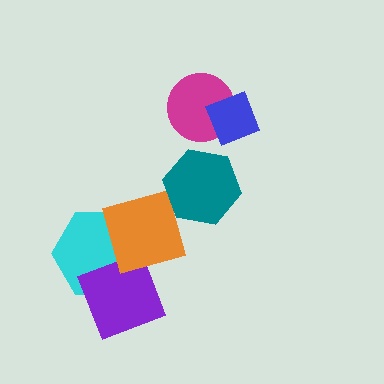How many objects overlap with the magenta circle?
1 object overlaps with the magenta circle.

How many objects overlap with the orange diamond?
3 objects overlap with the orange diamond.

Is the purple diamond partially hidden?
Yes, it is partially covered by another shape.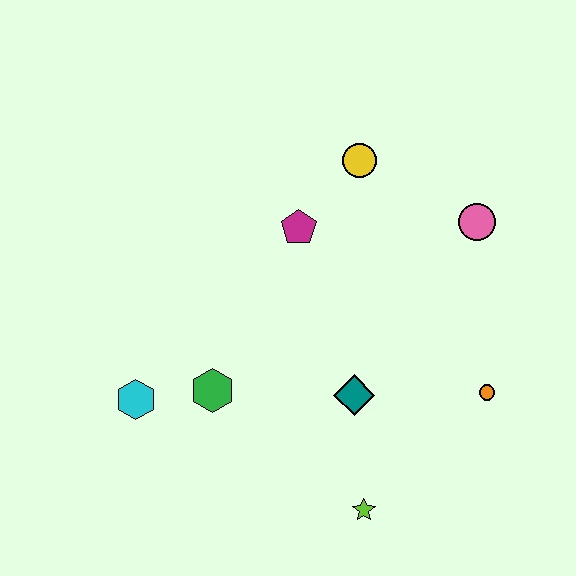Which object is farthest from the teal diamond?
The yellow circle is farthest from the teal diamond.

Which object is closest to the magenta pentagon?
The yellow circle is closest to the magenta pentagon.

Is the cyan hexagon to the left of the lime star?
Yes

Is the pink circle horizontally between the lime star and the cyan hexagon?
No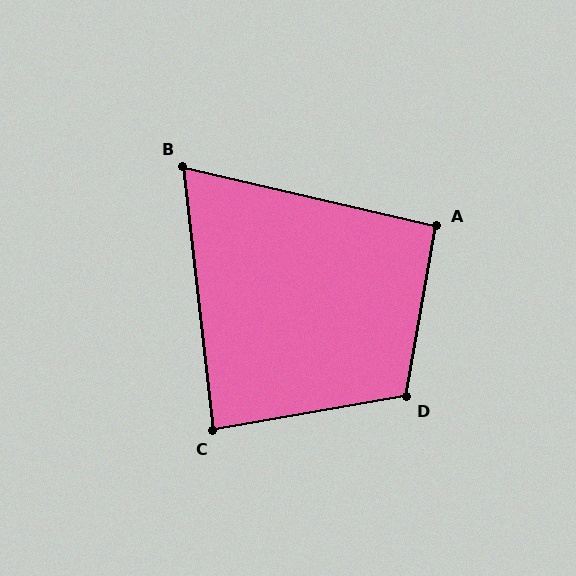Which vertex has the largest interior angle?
D, at approximately 110 degrees.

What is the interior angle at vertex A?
Approximately 93 degrees (approximately right).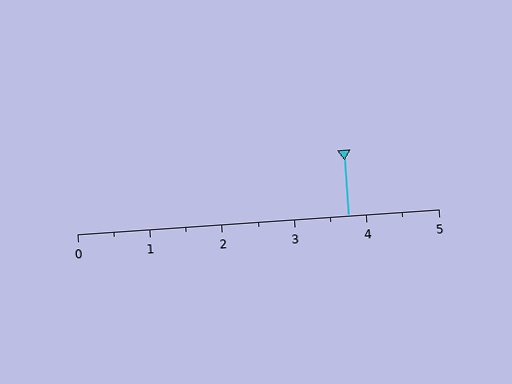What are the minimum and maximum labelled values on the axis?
The axis runs from 0 to 5.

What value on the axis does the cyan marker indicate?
The marker indicates approximately 3.8.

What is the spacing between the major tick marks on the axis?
The major ticks are spaced 1 apart.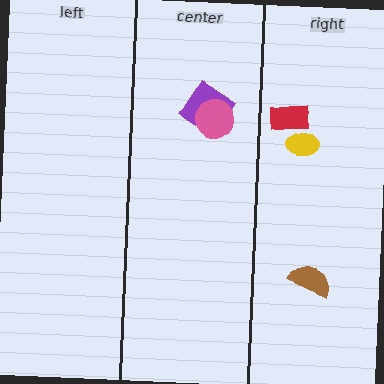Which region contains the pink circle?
The center region.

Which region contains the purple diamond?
The center region.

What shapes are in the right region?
The brown semicircle, the red rectangle, the yellow ellipse.